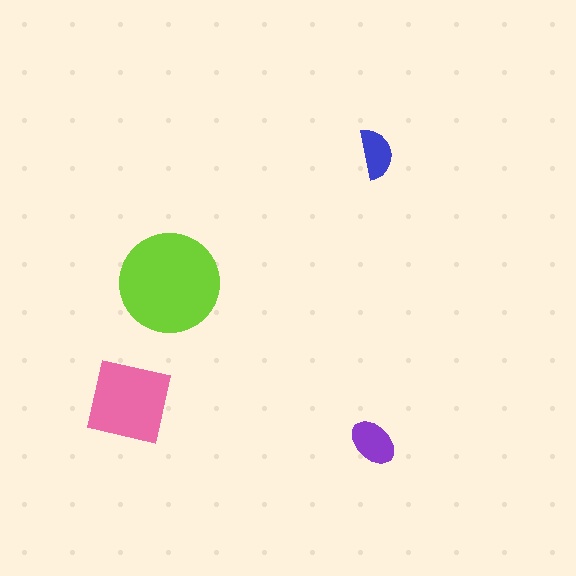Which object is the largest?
The lime circle.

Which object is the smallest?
The blue semicircle.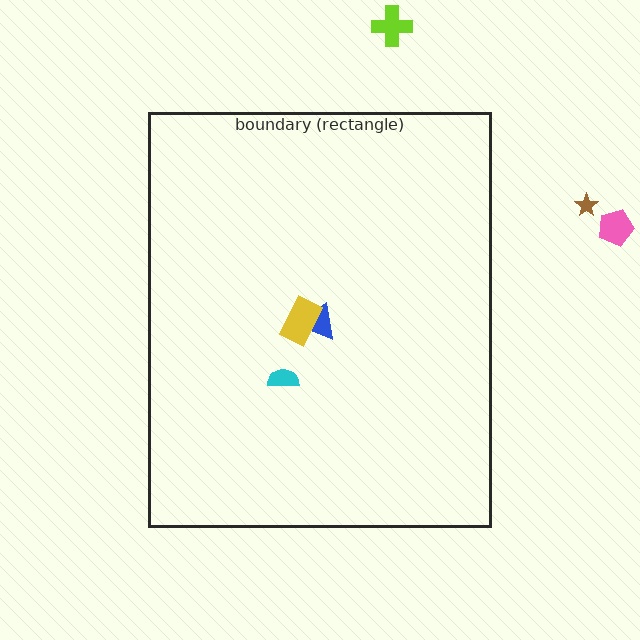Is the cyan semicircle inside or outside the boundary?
Inside.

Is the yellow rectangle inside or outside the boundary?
Inside.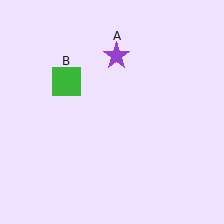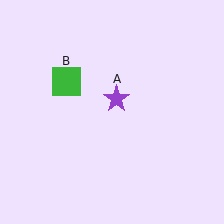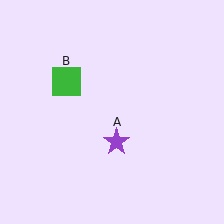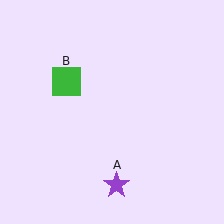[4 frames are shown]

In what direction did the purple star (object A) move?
The purple star (object A) moved down.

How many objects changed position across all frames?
1 object changed position: purple star (object A).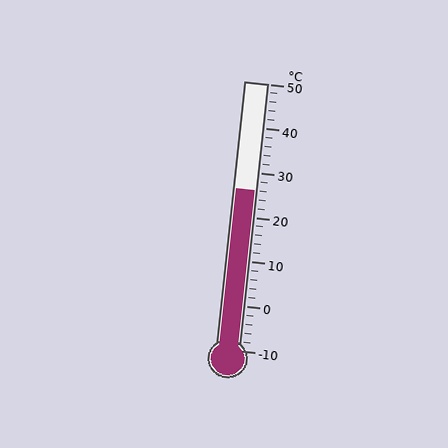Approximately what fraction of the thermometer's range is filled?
The thermometer is filled to approximately 60% of its range.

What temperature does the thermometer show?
The thermometer shows approximately 26°C.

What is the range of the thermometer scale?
The thermometer scale ranges from -10°C to 50°C.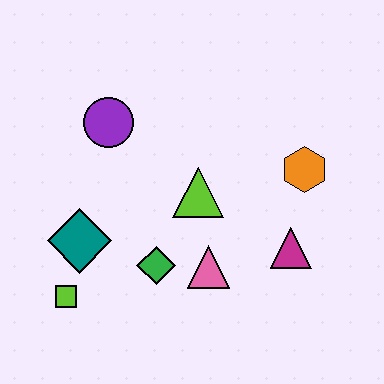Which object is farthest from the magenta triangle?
The lime square is farthest from the magenta triangle.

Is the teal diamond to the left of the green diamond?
Yes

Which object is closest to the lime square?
The teal diamond is closest to the lime square.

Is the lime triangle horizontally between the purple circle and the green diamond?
No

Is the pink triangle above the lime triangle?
No